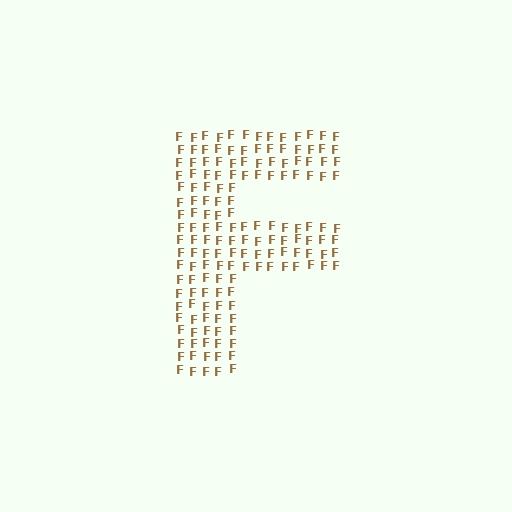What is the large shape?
The large shape is the letter F.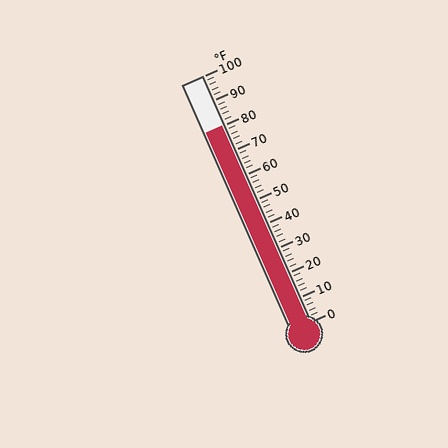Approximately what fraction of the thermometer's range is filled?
The thermometer is filled to approximately 80% of its range.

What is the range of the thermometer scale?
The thermometer scale ranges from 0°F to 100°F.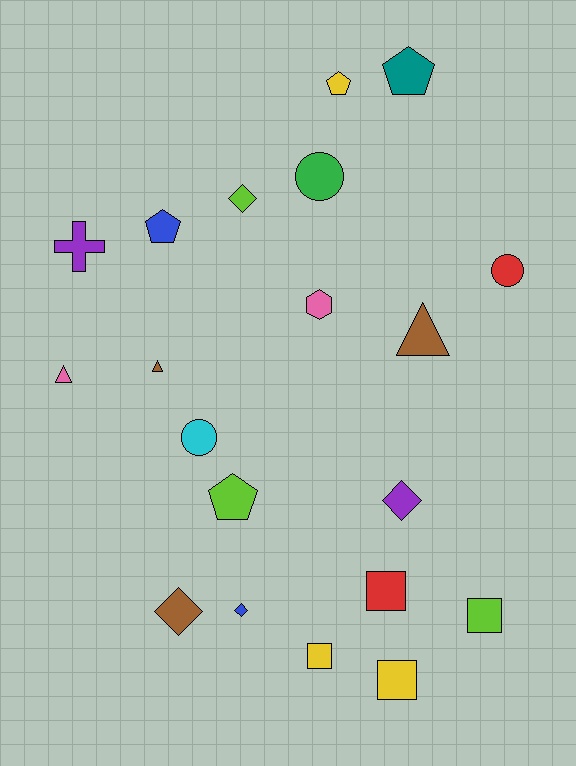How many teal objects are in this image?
There is 1 teal object.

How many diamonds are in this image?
There are 4 diamonds.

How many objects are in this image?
There are 20 objects.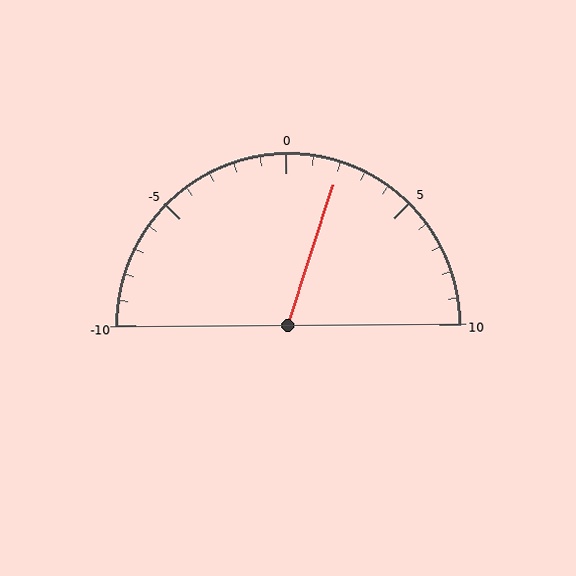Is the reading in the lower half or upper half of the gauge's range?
The reading is in the upper half of the range (-10 to 10).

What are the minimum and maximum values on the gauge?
The gauge ranges from -10 to 10.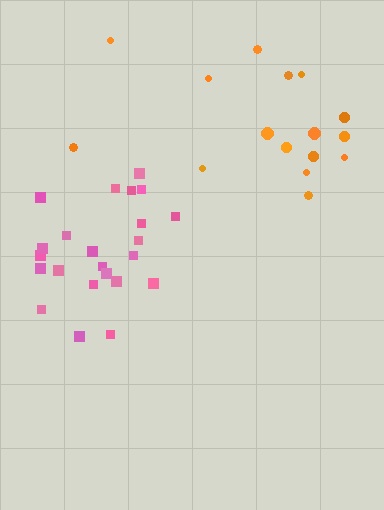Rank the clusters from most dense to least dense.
pink, orange.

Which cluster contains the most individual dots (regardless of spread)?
Pink (23).